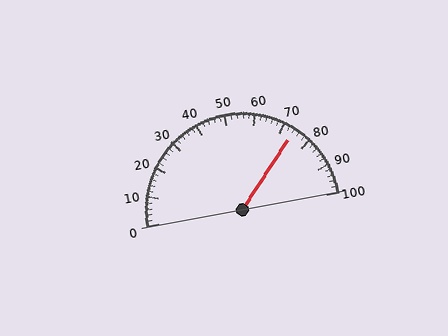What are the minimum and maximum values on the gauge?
The gauge ranges from 0 to 100.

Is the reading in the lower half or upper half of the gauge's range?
The reading is in the upper half of the range (0 to 100).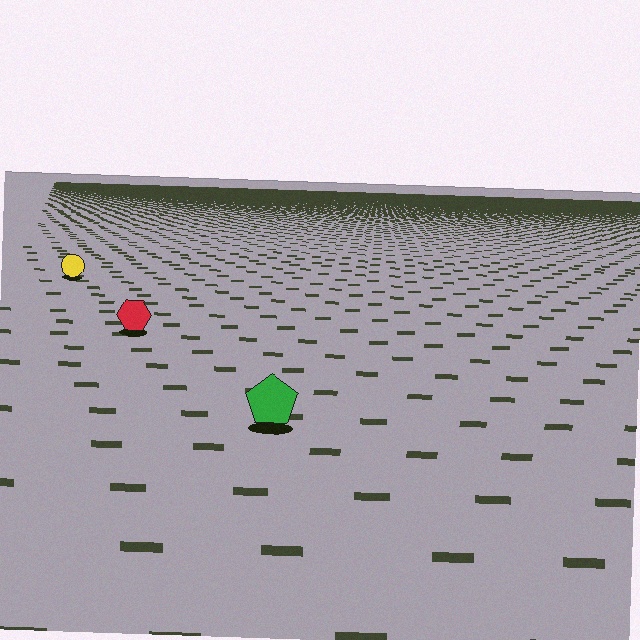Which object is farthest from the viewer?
The yellow circle is farthest from the viewer. It appears smaller and the ground texture around it is denser.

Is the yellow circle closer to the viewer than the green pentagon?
No. The green pentagon is closer — you can tell from the texture gradient: the ground texture is coarser near it.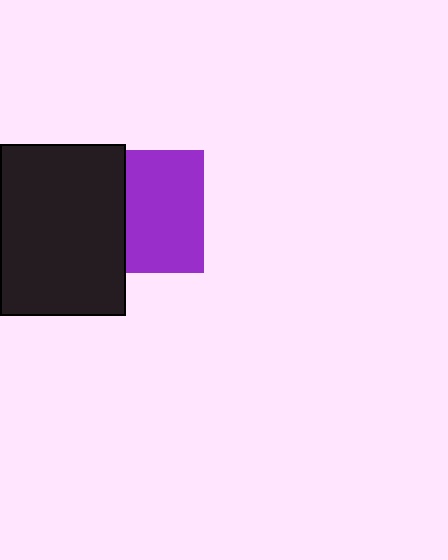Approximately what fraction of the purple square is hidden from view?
Roughly 36% of the purple square is hidden behind the black rectangle.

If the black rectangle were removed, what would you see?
You would see the complete purple square.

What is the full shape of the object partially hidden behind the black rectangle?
The partially hidden object is a purple square.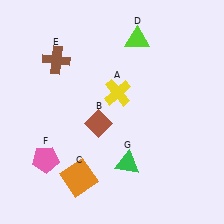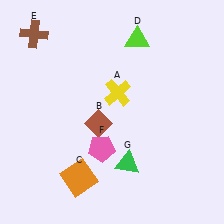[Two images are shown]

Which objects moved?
The objects that moved are: the brown cross (E), the pink pentagon (F).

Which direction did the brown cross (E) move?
The brown cross (E) moved up.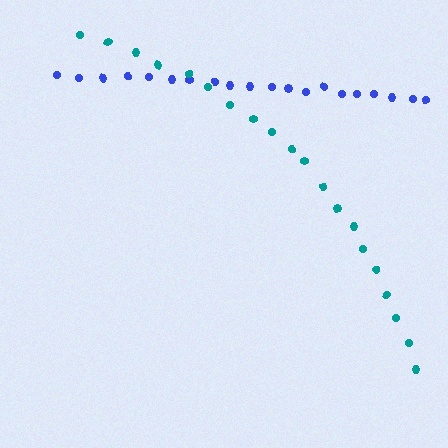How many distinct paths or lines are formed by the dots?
There are 2 distinct paths.